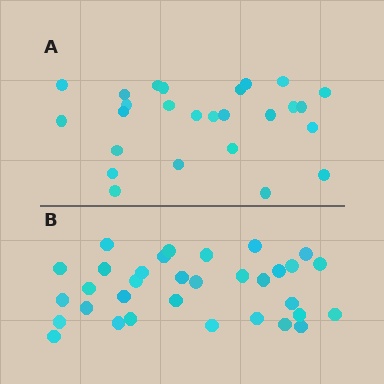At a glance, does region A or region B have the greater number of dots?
Region B (the bottom region) has more dots.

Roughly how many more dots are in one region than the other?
Region B has roughly 8 or so more dots than region A.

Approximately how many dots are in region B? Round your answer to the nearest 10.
About 30 dots. (The exact count is 33, which rounds to 30.)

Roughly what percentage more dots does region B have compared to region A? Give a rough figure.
About 25% more.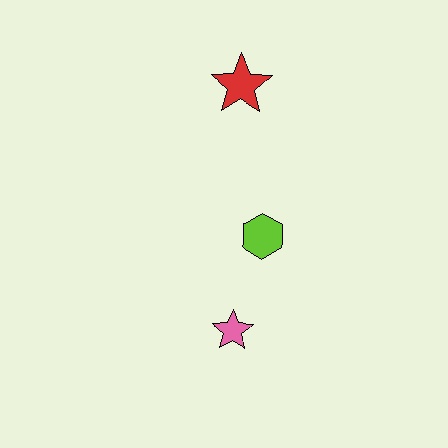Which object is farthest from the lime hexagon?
The red star is farthest from the lime hexagon.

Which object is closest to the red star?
The lime hexagon is closest to the red star.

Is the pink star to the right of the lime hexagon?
No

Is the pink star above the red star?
No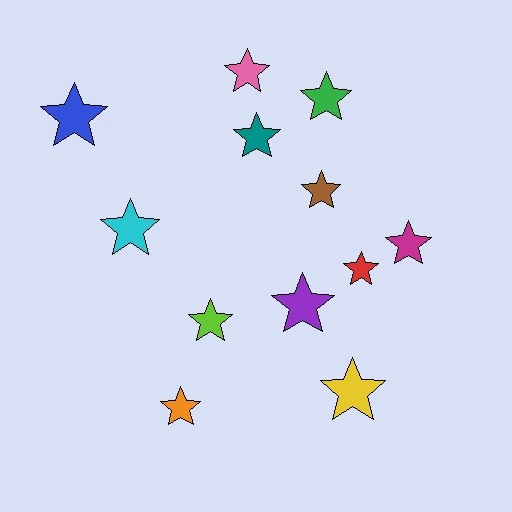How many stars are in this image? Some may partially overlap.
There are 12 stars.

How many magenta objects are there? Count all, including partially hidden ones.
There is 1 magenta object.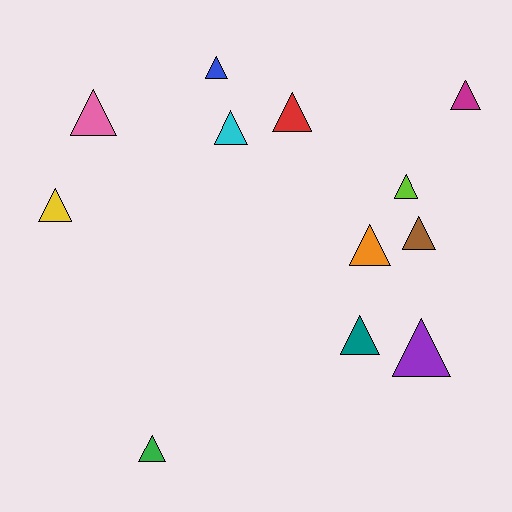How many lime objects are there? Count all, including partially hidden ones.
There is 1 lime object.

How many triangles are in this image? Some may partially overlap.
There are 12 triangles.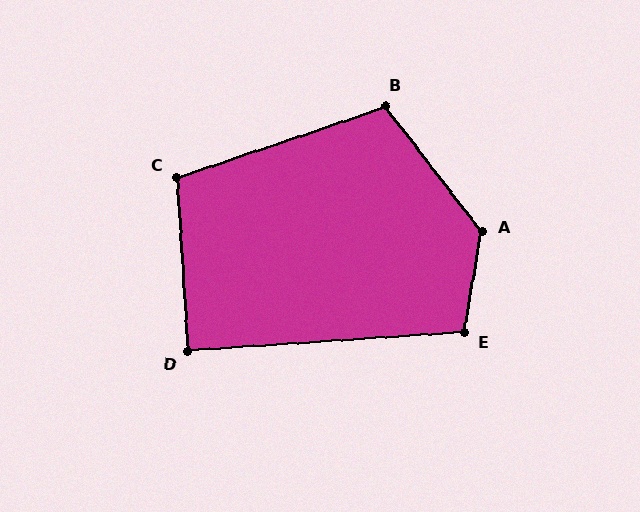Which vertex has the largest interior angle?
A, at approximately 133 degrees.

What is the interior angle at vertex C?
Approximately 105 degrees (obtuse).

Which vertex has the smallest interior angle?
D, at approximately 90 degrees.